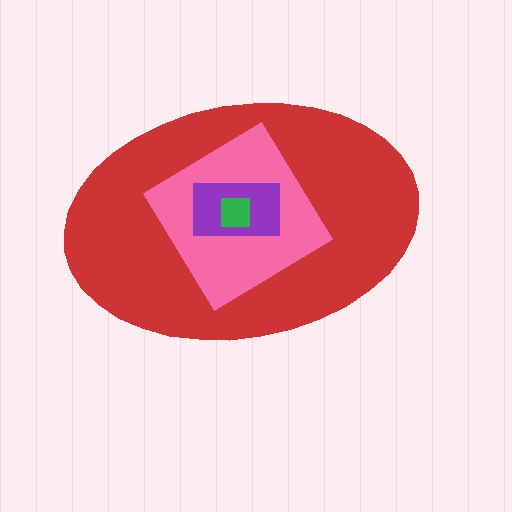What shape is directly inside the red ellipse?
The pink diamond.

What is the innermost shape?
The green square.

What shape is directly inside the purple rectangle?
The green square.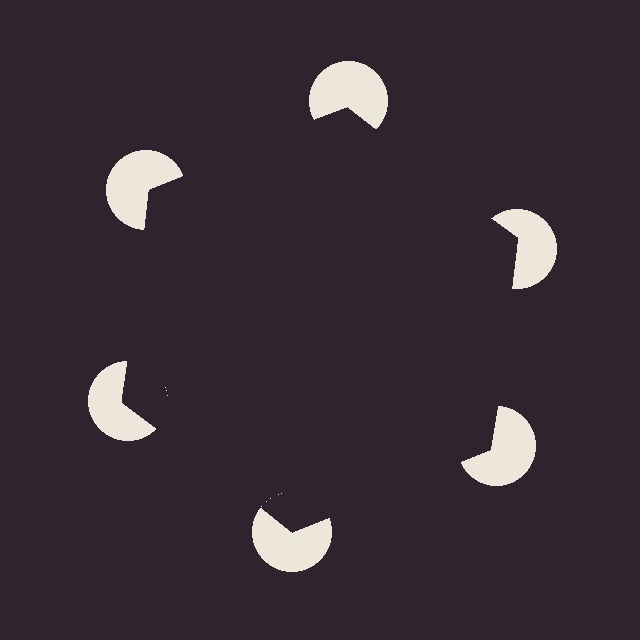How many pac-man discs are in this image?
There are 6 — one at each vertex of the illusory hexagon.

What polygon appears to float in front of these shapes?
An illusory hexagon — its edges are inferred from the aligned wedge cuts in the pac-man discs, not physically drawn.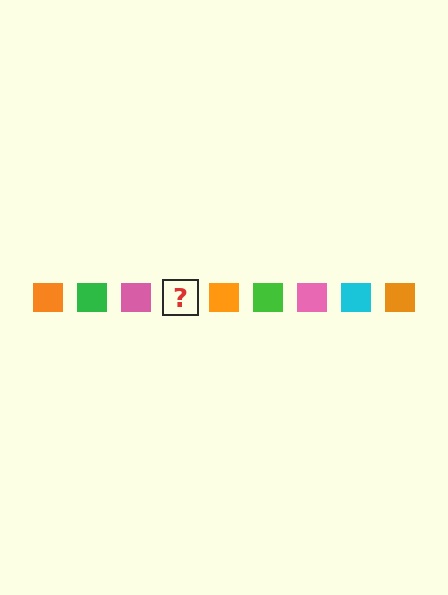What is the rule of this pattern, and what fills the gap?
The rule is that the pattern cycles through orange, green, pink, cyan squares. The gap should be filled with a cyan square.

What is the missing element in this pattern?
The missing element is a cyan square.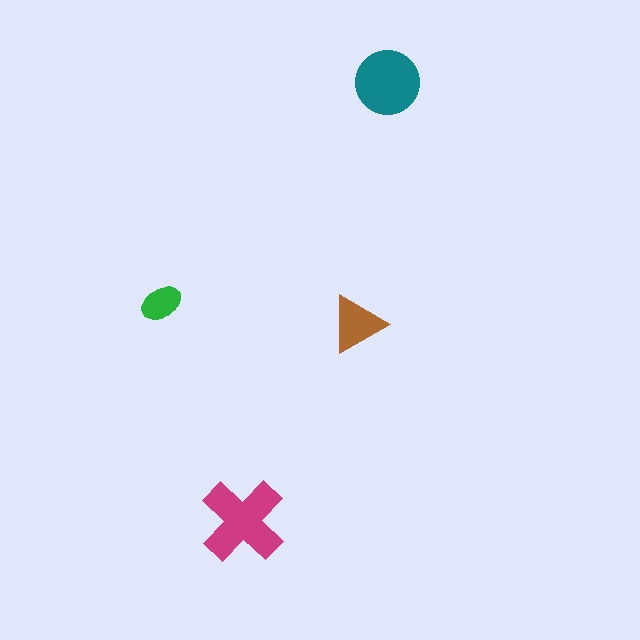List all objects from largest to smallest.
The magenta cross, the teal circle, the brown triangle, the green ellipse.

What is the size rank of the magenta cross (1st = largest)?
1st.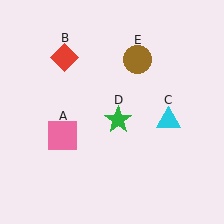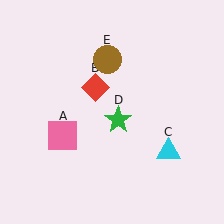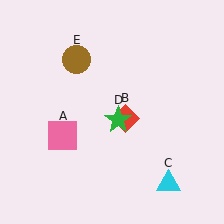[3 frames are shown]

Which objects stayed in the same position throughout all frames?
Pink square (object A) and green star (object D) remained stationary.